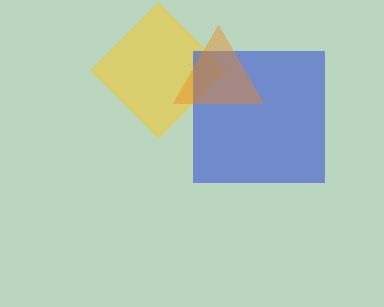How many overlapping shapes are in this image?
There are 3 overlapping shapes in the image.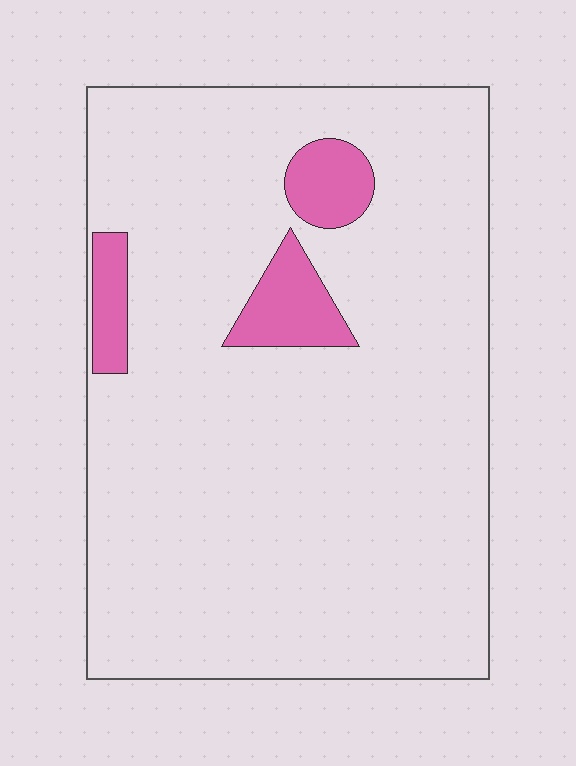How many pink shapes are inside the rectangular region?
3.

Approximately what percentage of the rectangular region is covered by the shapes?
Approximately 10%.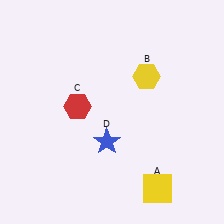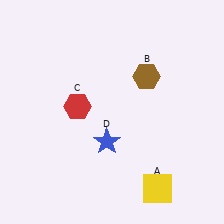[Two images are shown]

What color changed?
The hexagon (B) changed from yellow in Image 1 to brown in Image 2.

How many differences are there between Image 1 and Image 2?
There is 1 difference between the two images.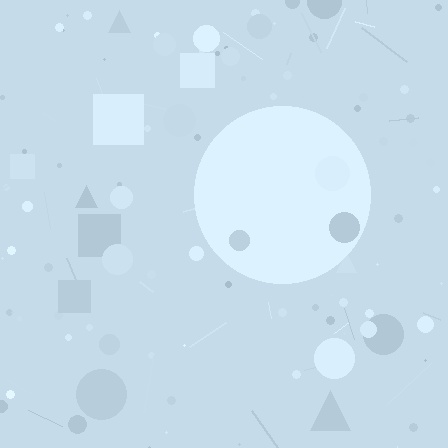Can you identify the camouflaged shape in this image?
The camouflaged shape is a circle.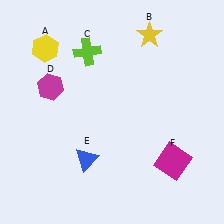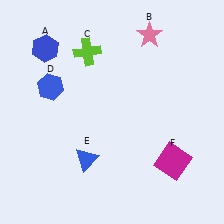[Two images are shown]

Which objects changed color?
A changed from yellow to blue. B changed from yellow to pink. D changed from magenta to blue.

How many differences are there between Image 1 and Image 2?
There are 3 differences between the two images.